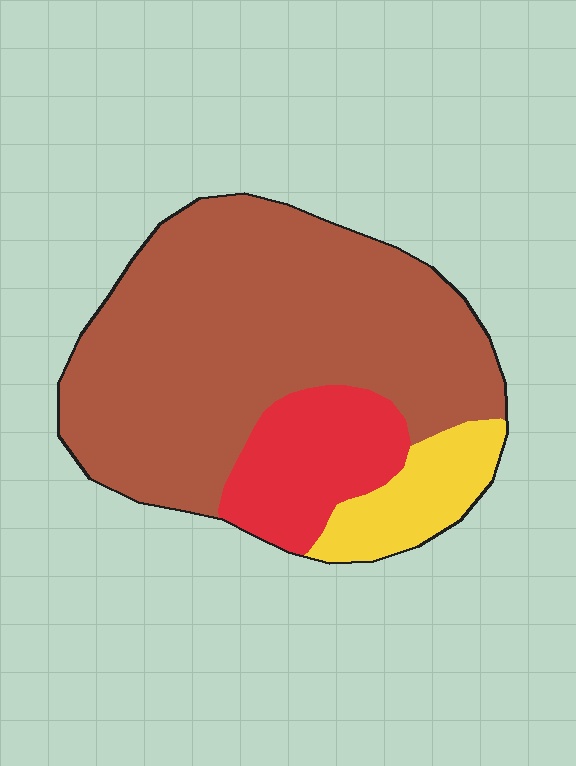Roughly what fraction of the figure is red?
Red takes up about one sixth (1/6) of the figure.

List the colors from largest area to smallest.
From largest to smallest: brown, red, yellow.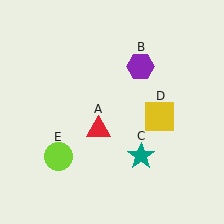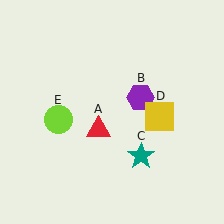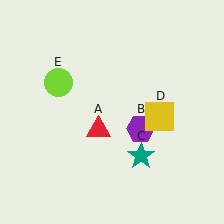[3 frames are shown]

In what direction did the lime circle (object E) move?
The lime circle (object E) moved up.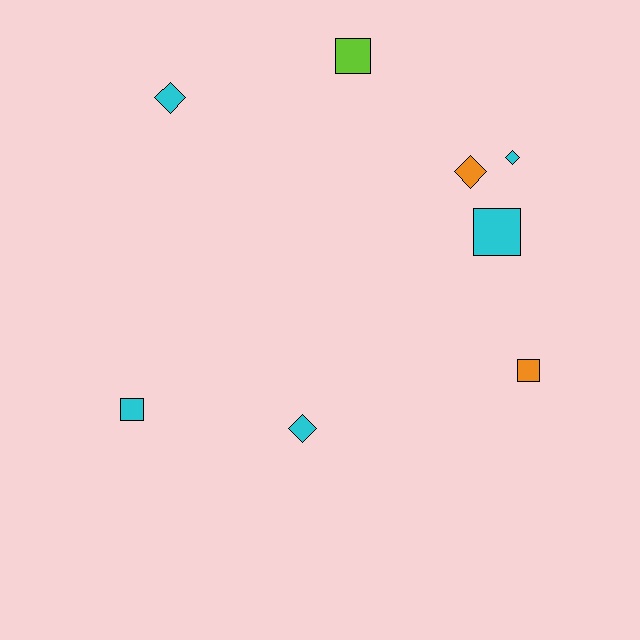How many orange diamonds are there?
There is 1 orange diamond.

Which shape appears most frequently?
Square, with 4 objects.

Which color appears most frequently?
Cyan, with 5 objects.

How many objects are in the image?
There are 8 objects.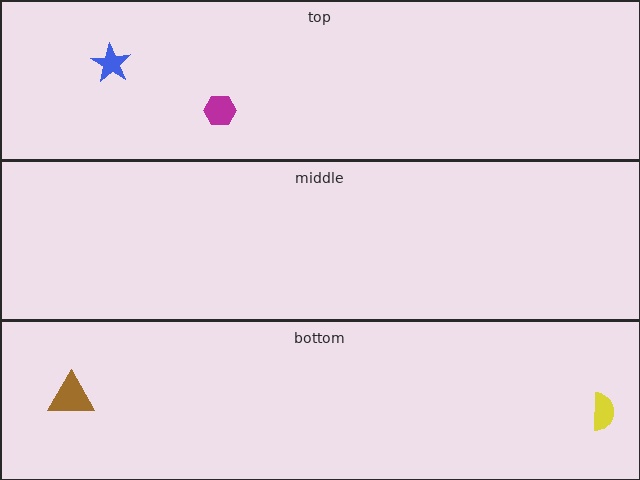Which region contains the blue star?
The top region.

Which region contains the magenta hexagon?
The top region.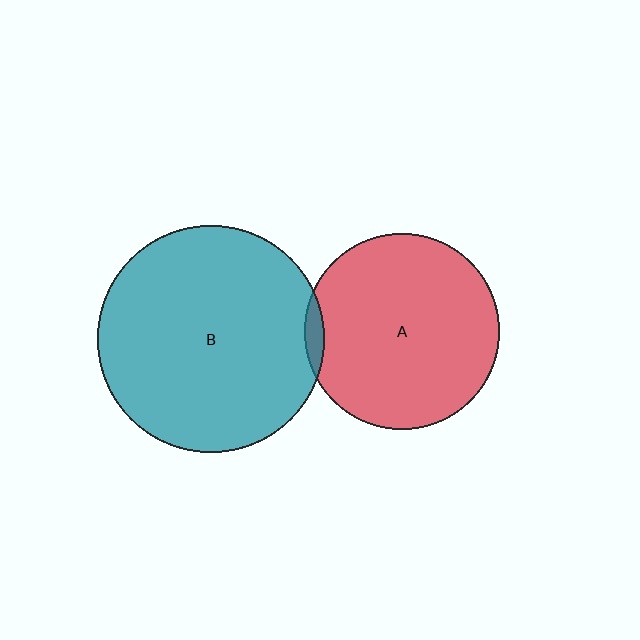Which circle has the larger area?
Circle B (teal).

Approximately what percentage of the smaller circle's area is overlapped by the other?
Approximately 5%.